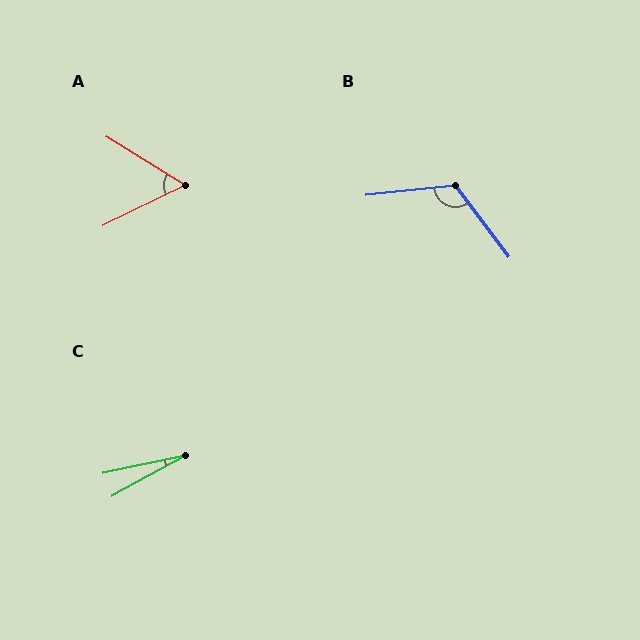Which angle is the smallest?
C, at approximately 17 degrees.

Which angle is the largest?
B, at approximately 121 degrees.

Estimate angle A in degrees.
Approximately 58 degrees.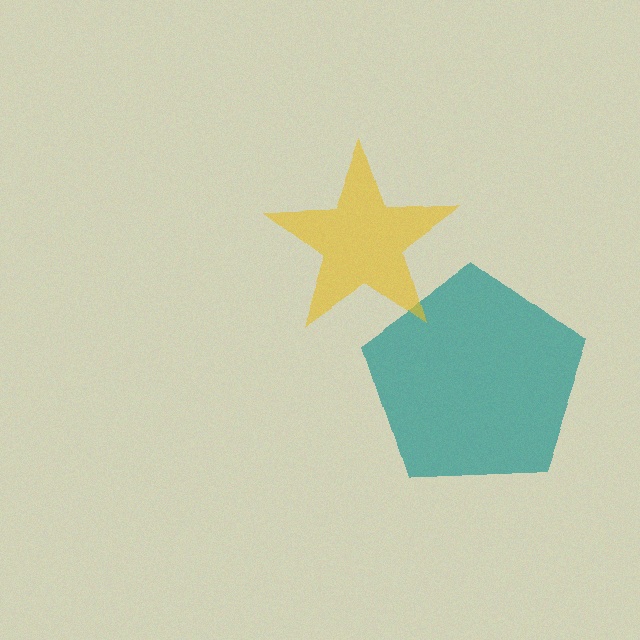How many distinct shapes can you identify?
There are 2 distinct shapes: a teal pentagon, a yellow star.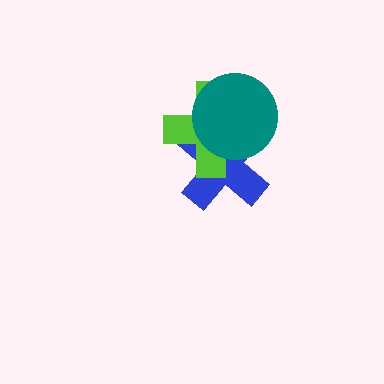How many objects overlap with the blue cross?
2 objects overlap with the blue cross.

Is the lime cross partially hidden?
Yes, it is partially covered by another shape.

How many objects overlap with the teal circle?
2 objects overlap with the teal circle.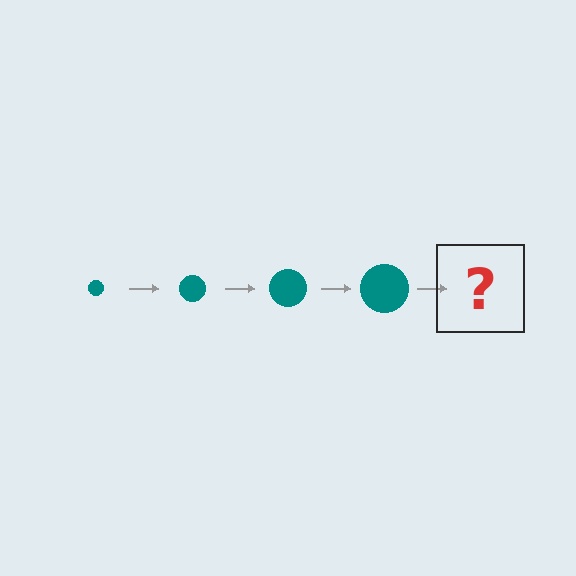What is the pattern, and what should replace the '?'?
The pattern is that the circle gets progressively larger each step. The '?' should be a teal circle, larger than the previous one.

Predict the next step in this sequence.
The next step is a teal circle, larger than the previous one.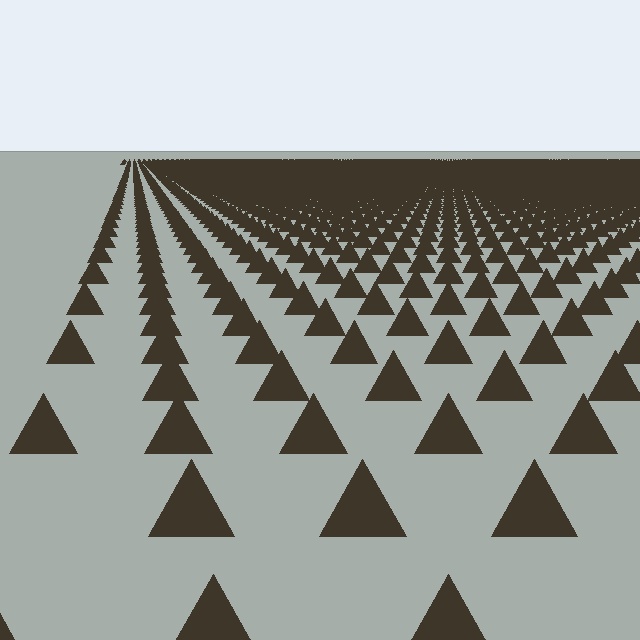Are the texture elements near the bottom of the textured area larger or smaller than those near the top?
Larger. Near the bottom, elements are closer to the viewer and appear at a bigger on-screen size.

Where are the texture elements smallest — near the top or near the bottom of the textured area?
Near the top.